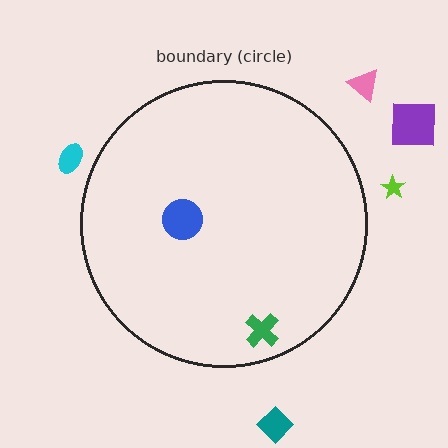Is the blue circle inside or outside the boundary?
Inside.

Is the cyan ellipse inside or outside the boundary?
Outside.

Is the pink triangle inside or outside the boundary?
Outside.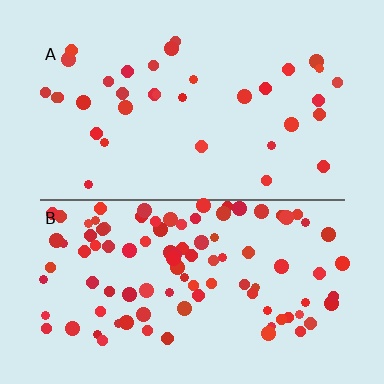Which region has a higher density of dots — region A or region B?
B (the bottom).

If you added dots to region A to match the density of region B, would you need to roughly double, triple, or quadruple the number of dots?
Approximately triple.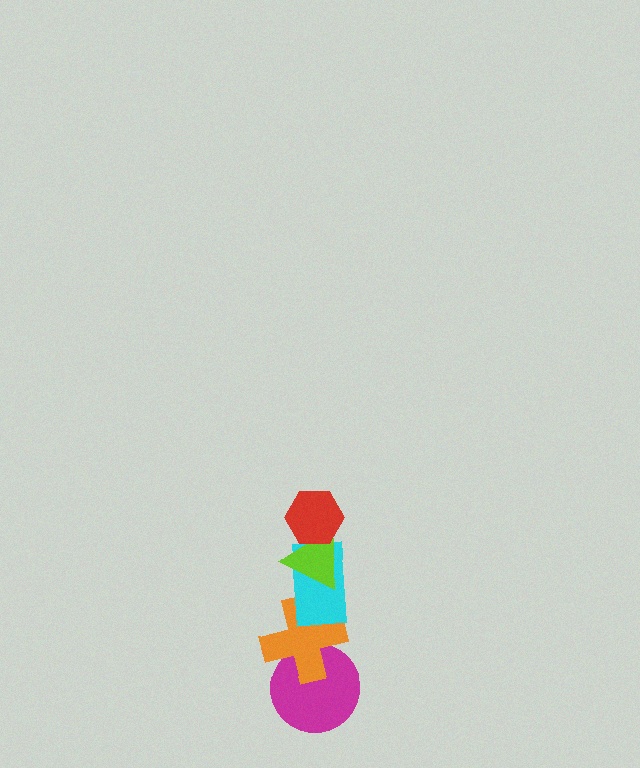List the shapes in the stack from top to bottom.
From top to bottom: the red hexagon, the lime triangle, the cyan rectangle, the orange cross, the magenta circle.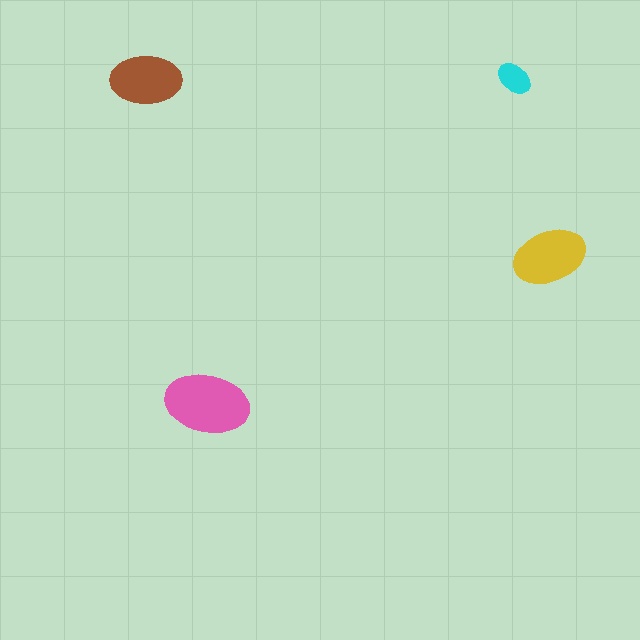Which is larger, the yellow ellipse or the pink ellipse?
The pink one.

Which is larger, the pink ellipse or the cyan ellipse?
The pink one.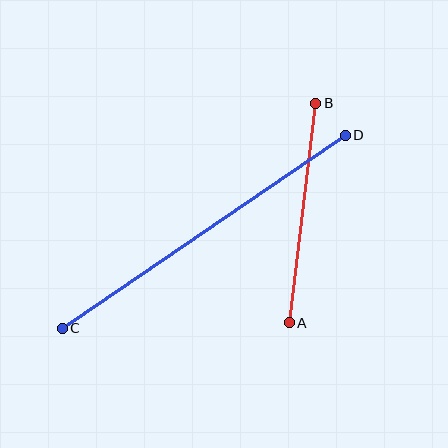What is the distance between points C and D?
The distance is approximately 342 pixels.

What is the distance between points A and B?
The distance is approximately 221 pixels.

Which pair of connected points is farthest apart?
Points C and D are farthest apart.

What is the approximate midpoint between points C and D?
The midpoint is at approximately (204, 232) pixels.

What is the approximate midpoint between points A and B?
The midpoint is at approximately (303, 213) pixels.